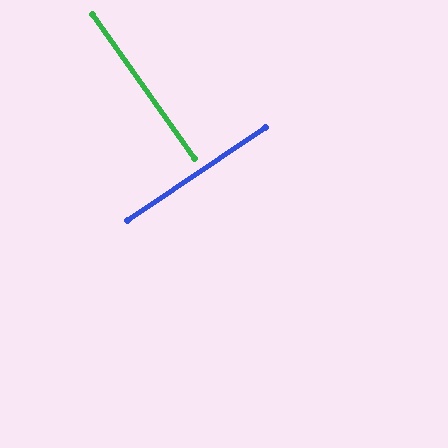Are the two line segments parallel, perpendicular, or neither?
Perpendicular — they meet at approximately 89°.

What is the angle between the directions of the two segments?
Approximately 89 degrees.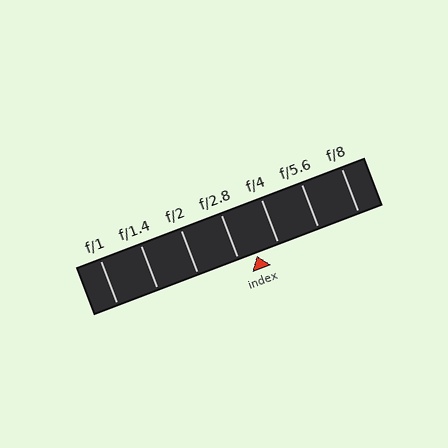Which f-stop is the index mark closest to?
The index mark is closest to f/2.8.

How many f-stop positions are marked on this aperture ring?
There are 7 f-stop positions marked.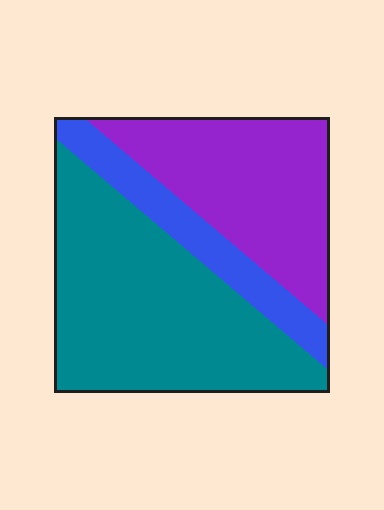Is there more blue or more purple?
Purple.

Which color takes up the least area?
Blue, at roughly 15%.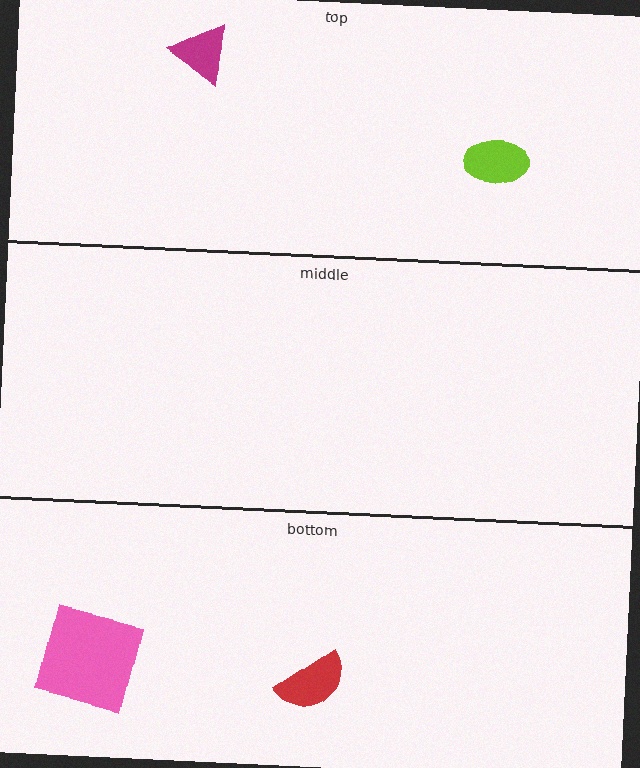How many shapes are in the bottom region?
2.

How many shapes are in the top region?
2.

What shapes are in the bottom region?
The red semicircle, the pink square.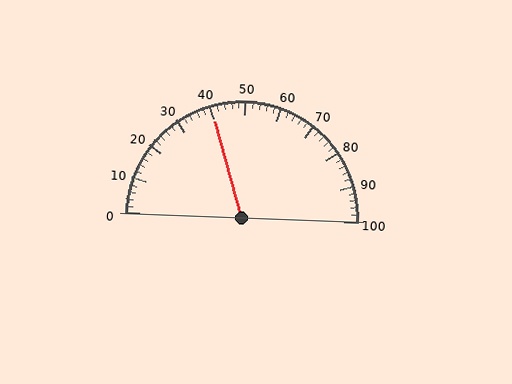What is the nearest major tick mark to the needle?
The nearest major tick mark is 40.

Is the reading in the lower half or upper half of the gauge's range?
The reading is in the lower half of the range (0 to 100).